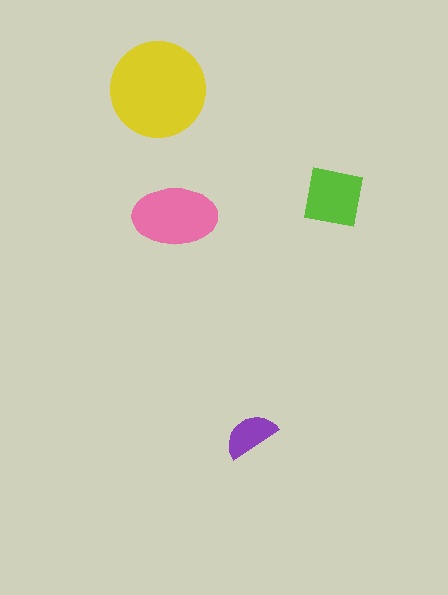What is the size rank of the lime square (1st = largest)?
3rd.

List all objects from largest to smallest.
The yellow circle, the pink ellipse, the lime square, the purple semicircle.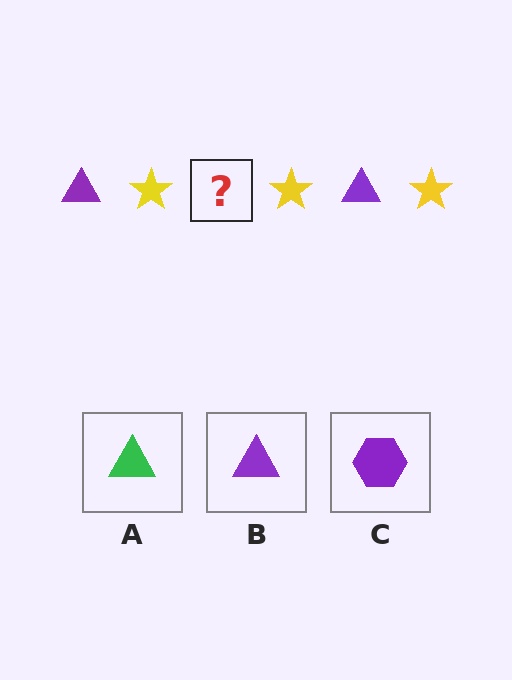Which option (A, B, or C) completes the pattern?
B.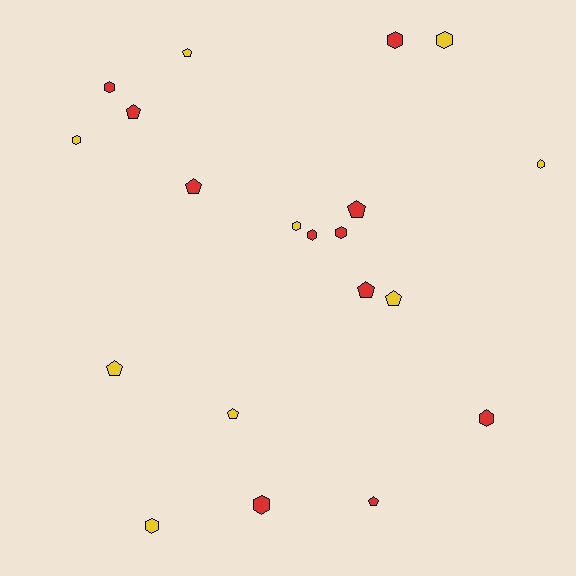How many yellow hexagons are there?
There are 5 yellow hexagons.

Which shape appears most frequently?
Hexagon, with 11 objects.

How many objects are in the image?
There are 20 objects.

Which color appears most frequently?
Red, with 11 objects.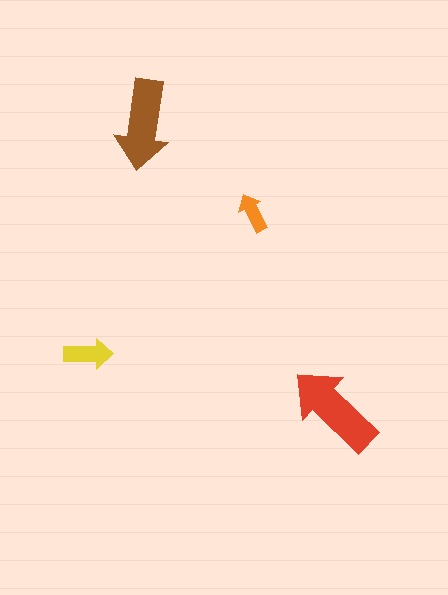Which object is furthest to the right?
The red arrow is rightmost.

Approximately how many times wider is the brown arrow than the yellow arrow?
About 2 times wider.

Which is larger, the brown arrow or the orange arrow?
The brown one.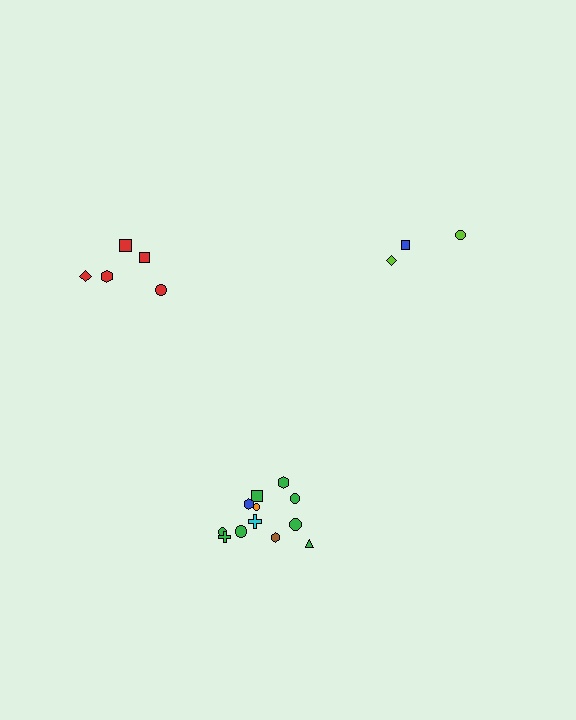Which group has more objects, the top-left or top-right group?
The top-left group.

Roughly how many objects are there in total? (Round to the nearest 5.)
Roughly 20 objects in total.